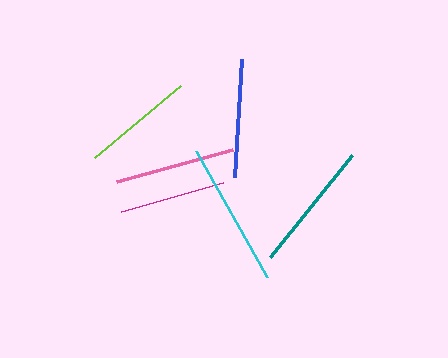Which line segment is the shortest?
The magenta line is the shortest at approximately 106 pixels.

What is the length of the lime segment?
The lime segment is approximately 112 pixels long.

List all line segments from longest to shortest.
From longest to shortest: cyan, teal, pink, blue, lime, magenta.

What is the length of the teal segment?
The teal segment is approximately 130 pixels long.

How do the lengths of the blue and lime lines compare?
The blue and lime lines are approximately the same length.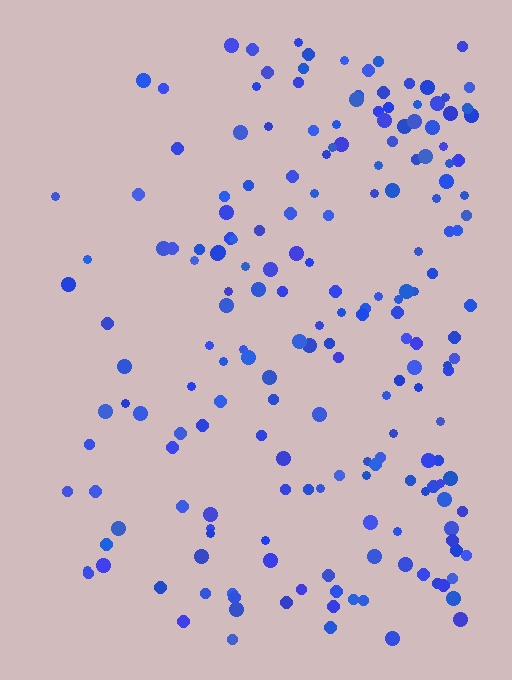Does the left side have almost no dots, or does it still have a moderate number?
Still a moderate number, just noticeably fewer than the right.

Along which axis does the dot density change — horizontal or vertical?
Horizontal.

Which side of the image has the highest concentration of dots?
The right.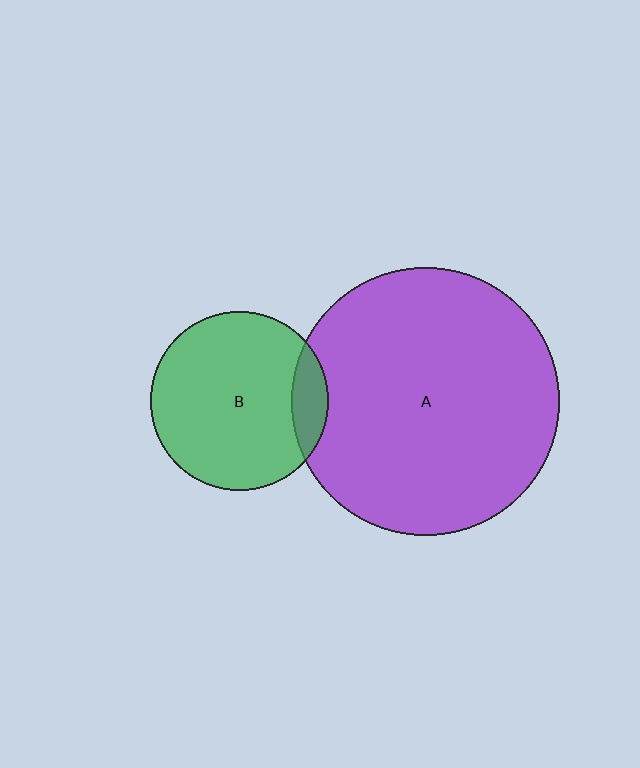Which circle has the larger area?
Circle A (purple).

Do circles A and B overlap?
Yes.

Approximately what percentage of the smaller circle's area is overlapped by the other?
Approximately 10%.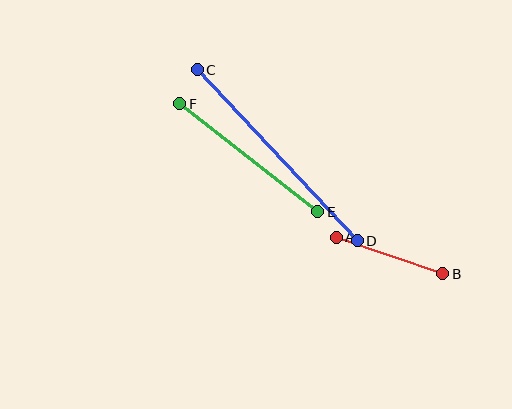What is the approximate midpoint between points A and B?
The midpoint is at approximately (389, 255) pixels.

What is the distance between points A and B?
The distance is approximately 113 pixels.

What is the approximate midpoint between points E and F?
The midpoint is at approximately (249, 158) pixels.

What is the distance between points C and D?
The distance is approximately 234 pixels.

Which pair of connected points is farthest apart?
Points C and D are farthest apart.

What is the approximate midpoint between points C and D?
The midpoint is at approximately (277, 155) pixels.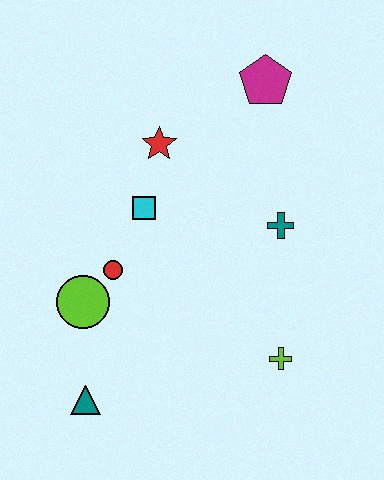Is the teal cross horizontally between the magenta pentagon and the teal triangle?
No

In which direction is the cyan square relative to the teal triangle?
The cyan square is above the teal triangle.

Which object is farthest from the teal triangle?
The magenta pentagon is farthest from the teal triangle.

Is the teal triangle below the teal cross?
Yes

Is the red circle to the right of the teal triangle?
Yes